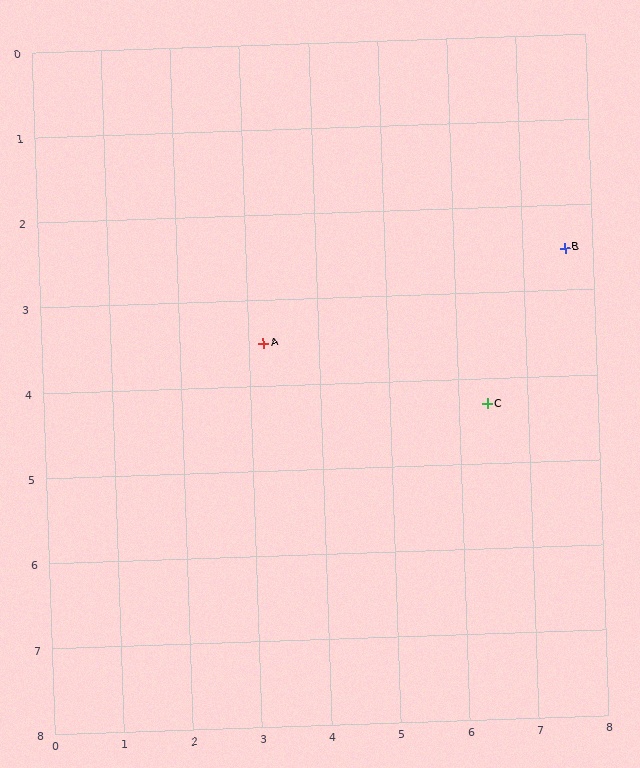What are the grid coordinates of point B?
Point B is at approximately (7.6, 2.5).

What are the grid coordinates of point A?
Point A is at approximately (3.2, 3.5).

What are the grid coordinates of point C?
Point C is at approximately (6.4, 4.3).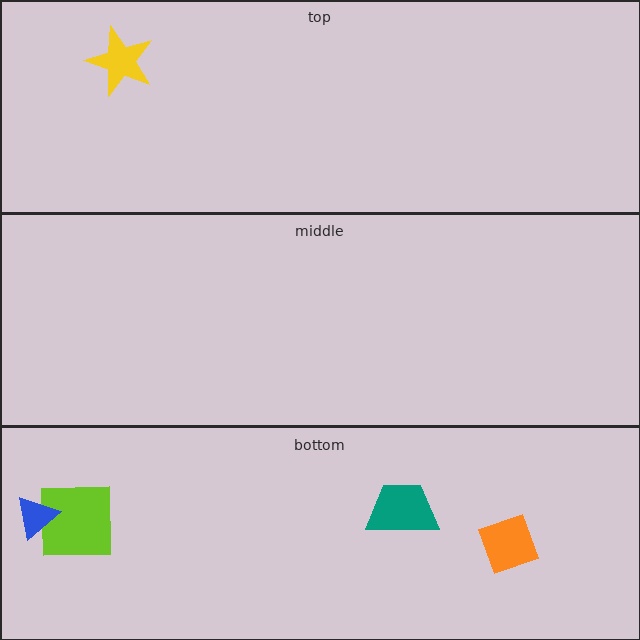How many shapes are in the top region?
1.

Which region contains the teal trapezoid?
The bottom region.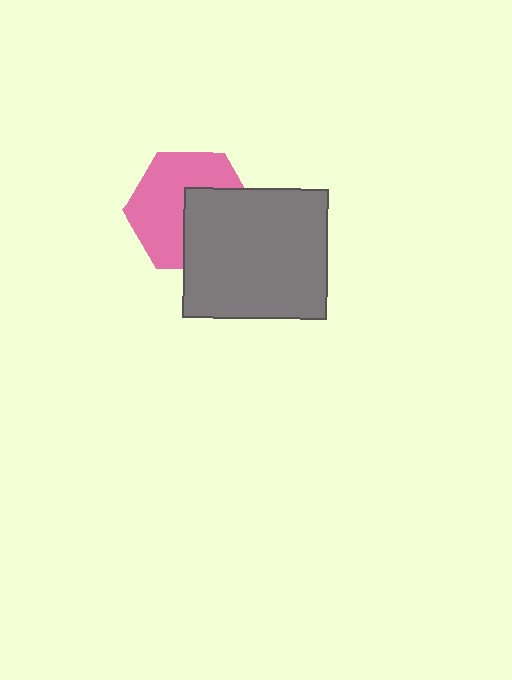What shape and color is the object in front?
The object in front is a gray rectangle.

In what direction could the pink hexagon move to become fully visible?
The pink hexagon could move toward the upper-left. That would shift it out from behind the gray rectangle entirely.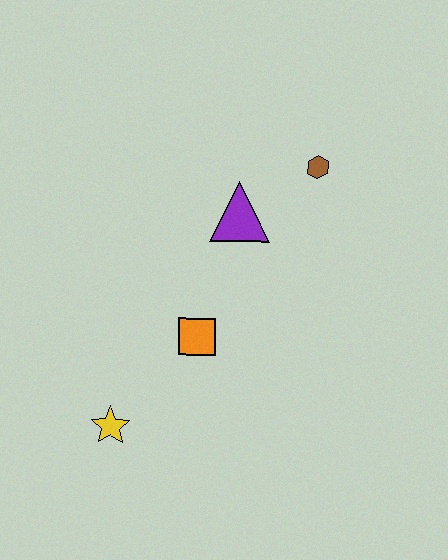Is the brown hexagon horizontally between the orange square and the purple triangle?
No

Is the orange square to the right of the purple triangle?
No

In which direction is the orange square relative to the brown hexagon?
The orange square is below the brown hexagon.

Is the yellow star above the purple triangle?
No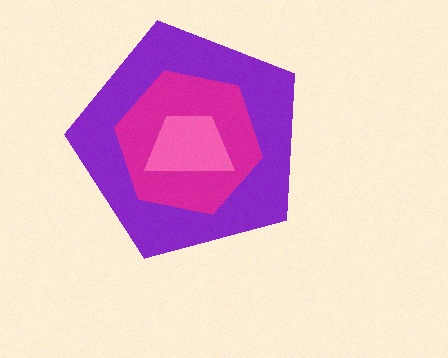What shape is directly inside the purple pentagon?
The magenta hexagon.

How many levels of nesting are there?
3.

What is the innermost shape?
The pink trapezoid.